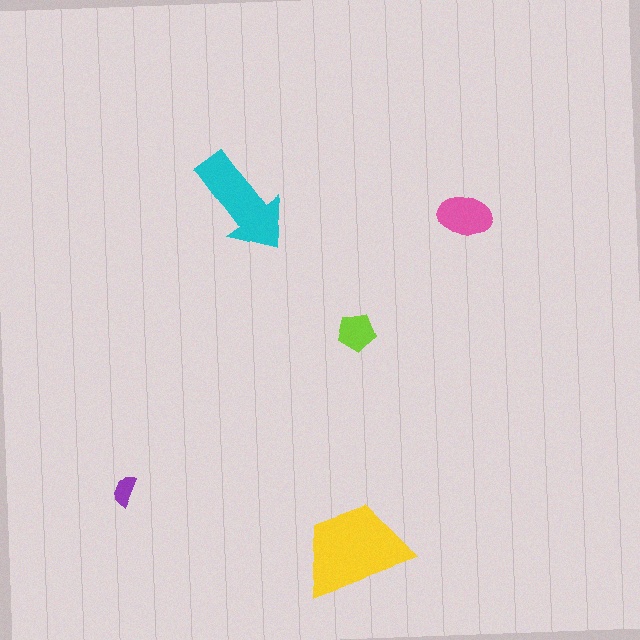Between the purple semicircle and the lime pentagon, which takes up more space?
The lime pentagon.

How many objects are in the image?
There are 5 objects in the image.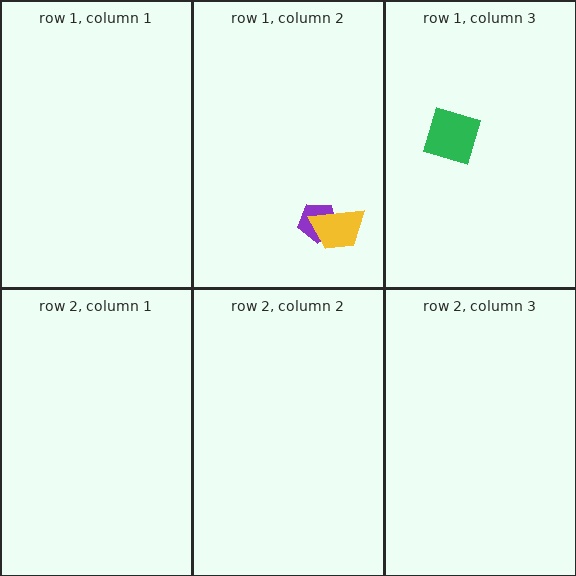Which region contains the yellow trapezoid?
The row 1, column 2 region.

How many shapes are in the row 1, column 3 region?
1.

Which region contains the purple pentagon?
The row 1, column 2 region.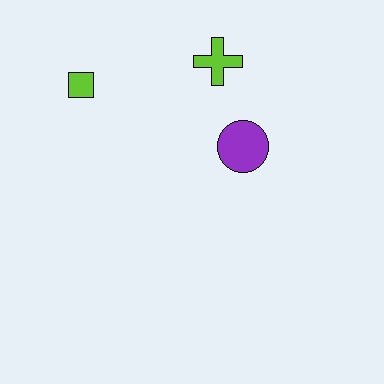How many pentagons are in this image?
There are no pentagons.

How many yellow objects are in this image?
There are no yellow objects.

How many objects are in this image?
There are 3 objects.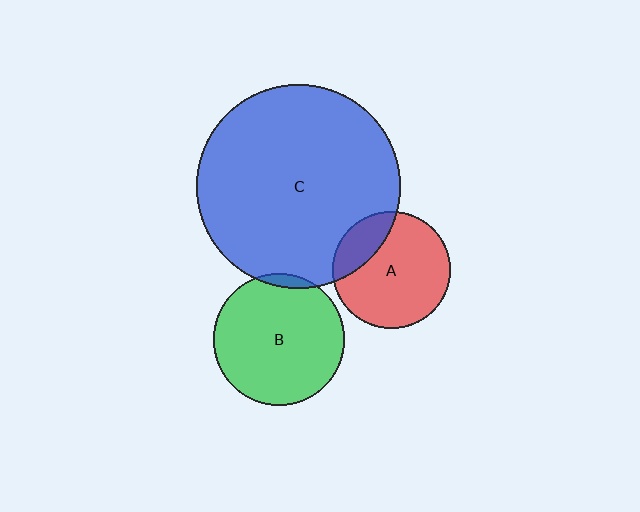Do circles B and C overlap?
Yes.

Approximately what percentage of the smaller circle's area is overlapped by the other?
Approximately 5%.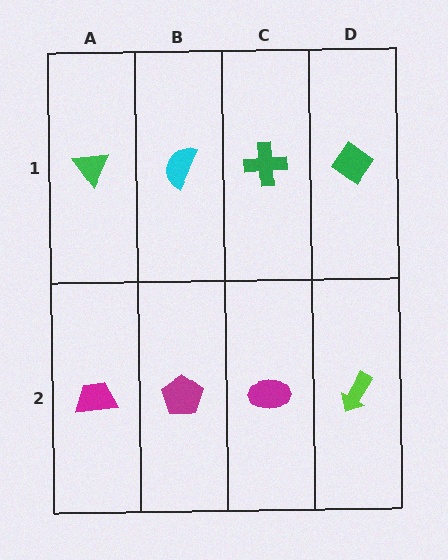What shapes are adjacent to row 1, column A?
A magenta trapezoid (row 2, column A), a cyan semicircle (row 1, column B).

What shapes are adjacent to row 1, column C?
A magenta ellipse (row 2, column C), a cyan semicircle (row 1, column B), a green diamond (row 1, column D).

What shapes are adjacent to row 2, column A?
A green triangle (row 1, column A), a magenta pentagon (row 2, column B).